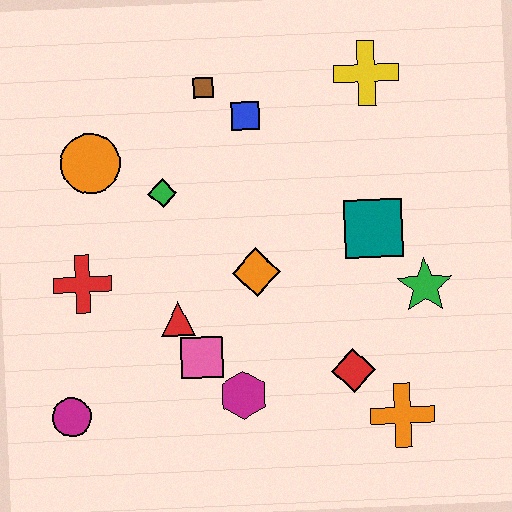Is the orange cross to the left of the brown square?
No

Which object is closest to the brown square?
The blue square is closest to the brown square.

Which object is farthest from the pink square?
The yellow cross is farthest from the pink square.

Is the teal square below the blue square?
Yes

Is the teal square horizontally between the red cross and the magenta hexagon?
No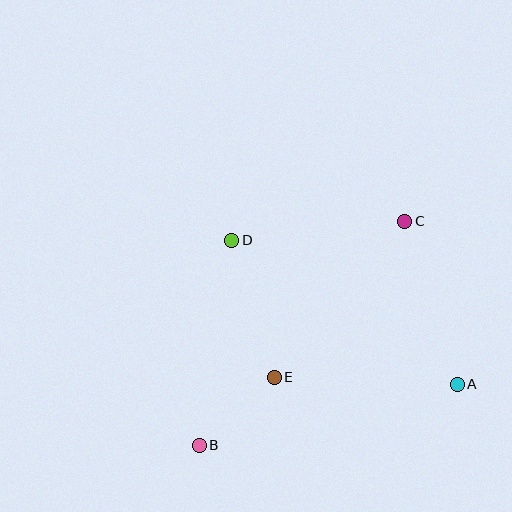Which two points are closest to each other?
Points B and E are closest to each other.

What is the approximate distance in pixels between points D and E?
The distance between D and E is approximately 143 pixels.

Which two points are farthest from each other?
Points B and C are farthest from each other.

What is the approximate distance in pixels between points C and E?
The distance between C and E is approximately 203 pixels.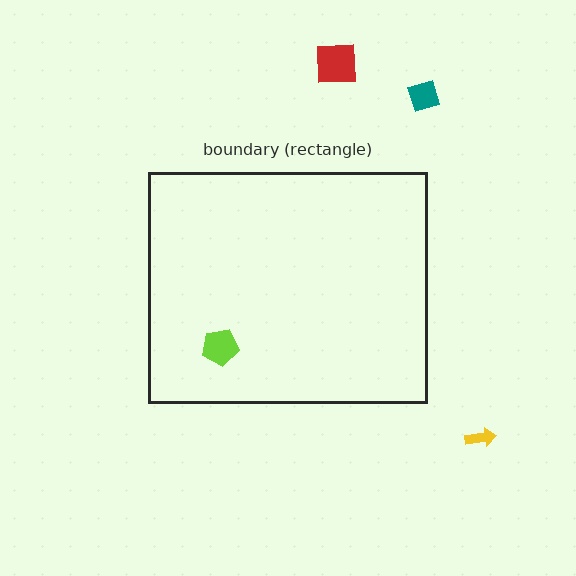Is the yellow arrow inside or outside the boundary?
Outside.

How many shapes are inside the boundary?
1 inside, 3 outside.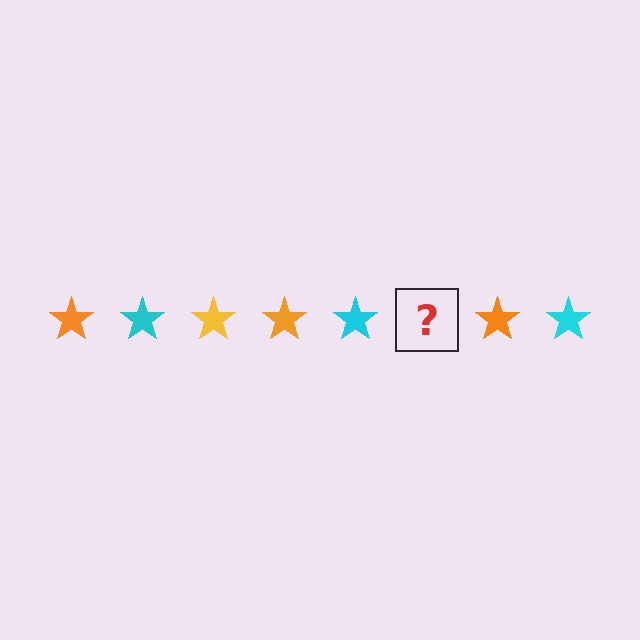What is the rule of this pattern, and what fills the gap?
The rule is that the pattern cycles through orange, cyan, yellow stars. The gap should be filled with a yellow star.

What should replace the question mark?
The question mark should be replaced with a yellow star.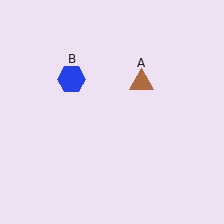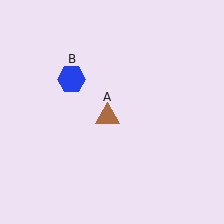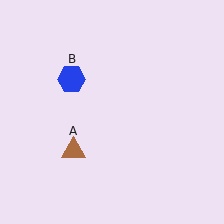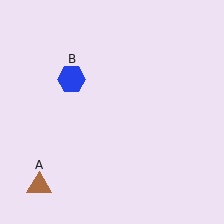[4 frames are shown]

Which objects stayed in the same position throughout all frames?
Blue hexagon (object B) remained stationary.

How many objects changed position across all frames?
1 object changed position: brown triangle (object A).